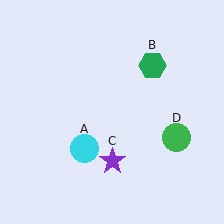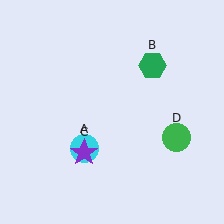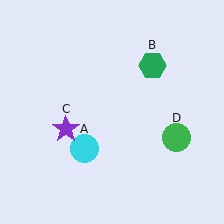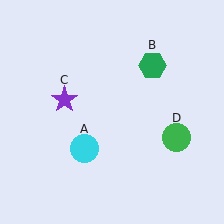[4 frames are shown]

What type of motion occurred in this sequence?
The purple star (object C) rotated clockwise around the center of the scene.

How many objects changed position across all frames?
1 object changed position: purple star (object C).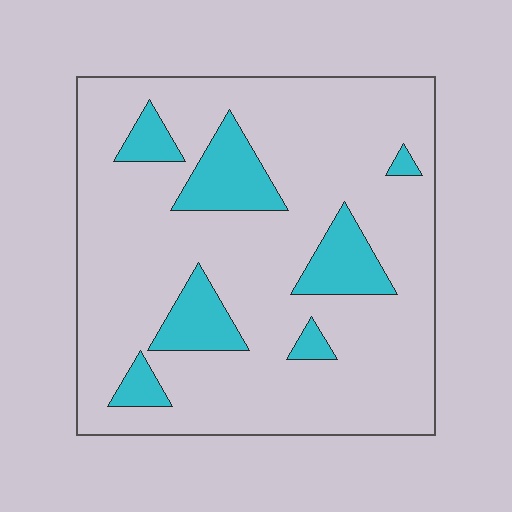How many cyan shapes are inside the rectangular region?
7.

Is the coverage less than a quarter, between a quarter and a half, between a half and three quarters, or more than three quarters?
Less than a quarter.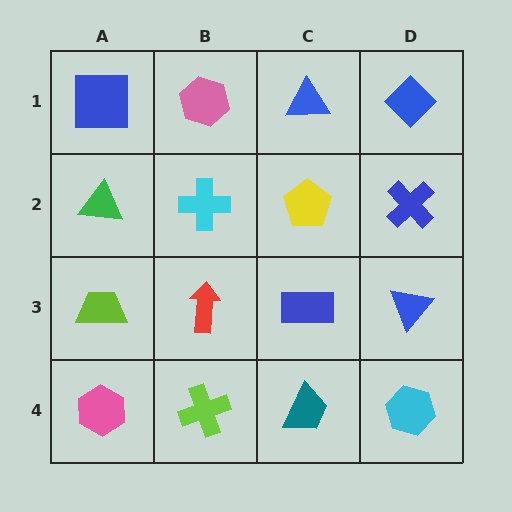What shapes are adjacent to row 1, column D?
A blue cross (row 2, column D), a blue triangle (row 1, column C).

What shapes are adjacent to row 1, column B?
A cyan cross (row 2, column B), a blue square (row 1, column A), a blue triangle (row 1, column C).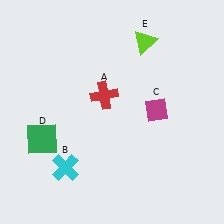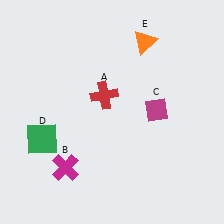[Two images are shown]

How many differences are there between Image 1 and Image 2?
There are 2 differences between the two images.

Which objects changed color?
B changed from cyan to magenta. E changed from lime to orange.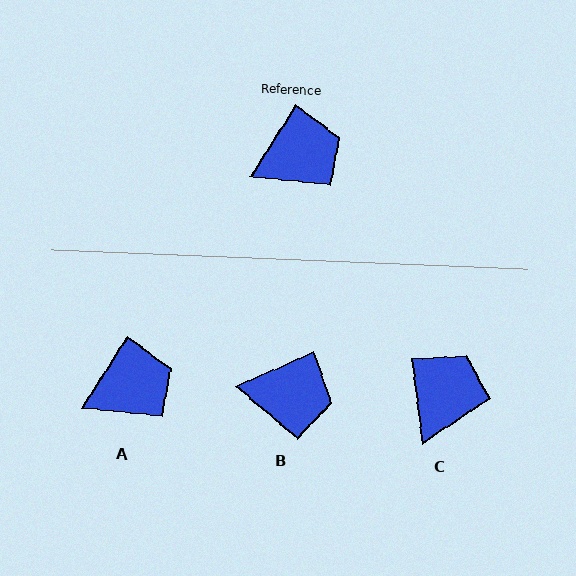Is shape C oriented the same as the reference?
No, it is off by about 40 degrees.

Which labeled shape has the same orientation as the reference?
A.